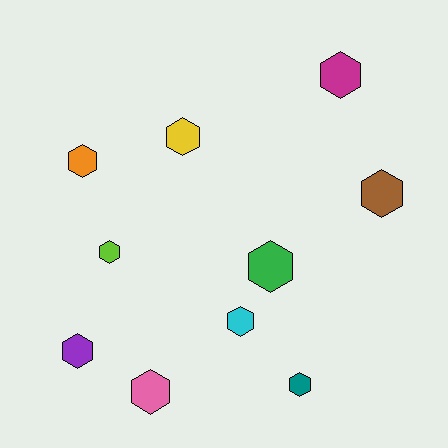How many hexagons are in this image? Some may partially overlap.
There are 10 hexagons.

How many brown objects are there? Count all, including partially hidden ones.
There is 1 brown object.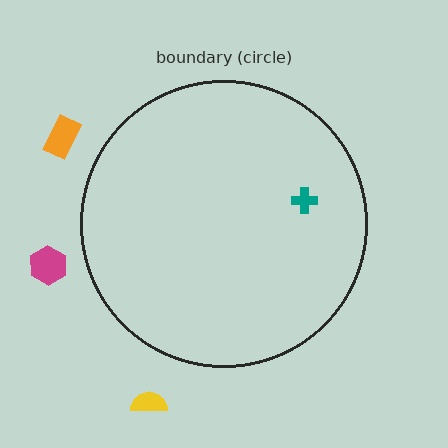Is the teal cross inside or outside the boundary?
Inside.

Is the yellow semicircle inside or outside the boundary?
Outside.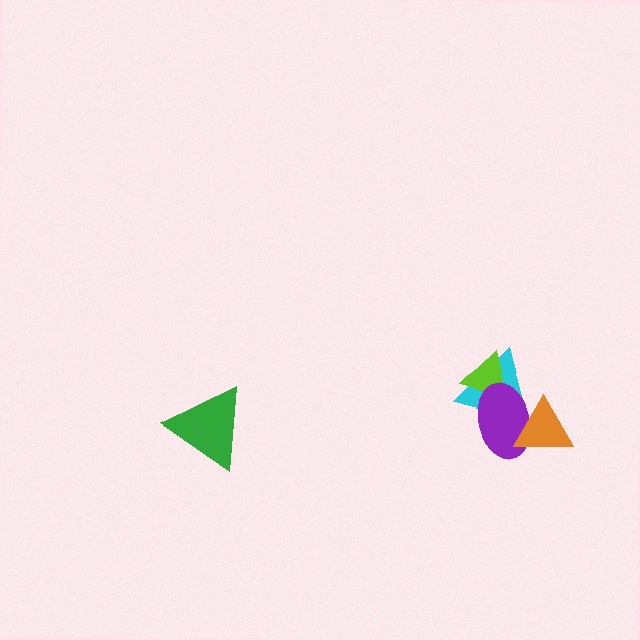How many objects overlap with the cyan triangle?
3 objects overlap with the cyan triangle.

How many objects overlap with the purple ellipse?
3 objects overlap with the purple ellipse.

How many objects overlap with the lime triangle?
2 objects overlap with the lime triangle.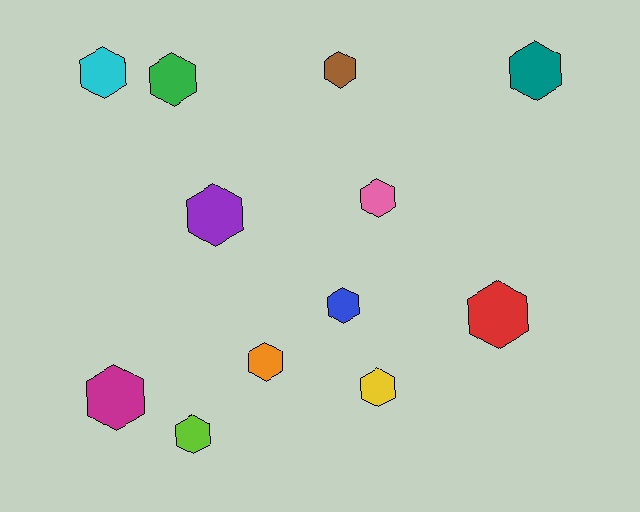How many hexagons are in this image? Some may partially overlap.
There are 12 hexagons.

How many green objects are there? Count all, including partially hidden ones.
There is 1 green object.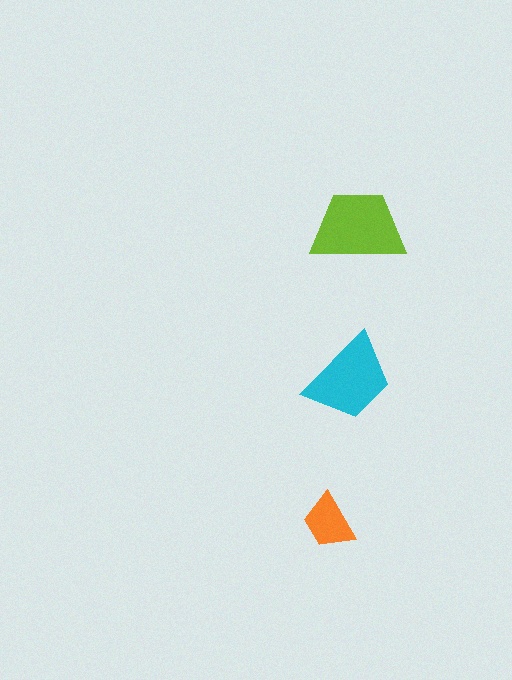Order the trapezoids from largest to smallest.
the lime one, the cyan one, the orange one.